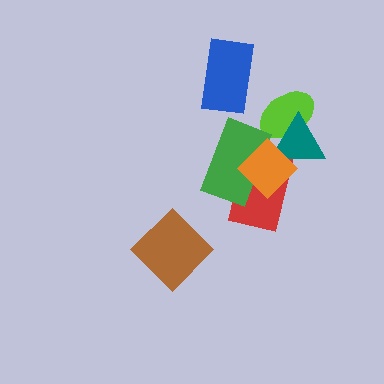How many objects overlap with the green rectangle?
2 objects overlap with the green rectangle.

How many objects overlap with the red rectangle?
3 objects overlap with the red rectangle.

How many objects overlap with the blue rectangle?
0 objects overlap with the blue rectangle.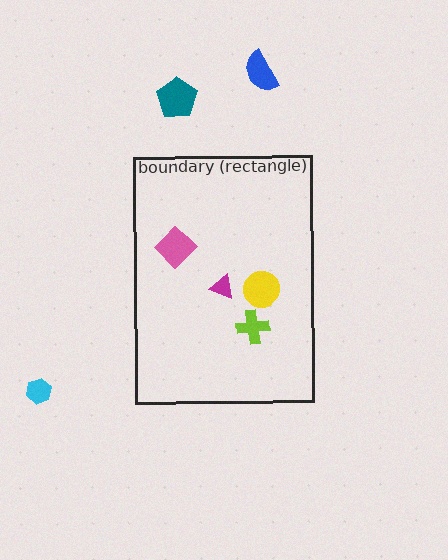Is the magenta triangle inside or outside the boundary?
Inside.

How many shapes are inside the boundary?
4 inside, 3 outside.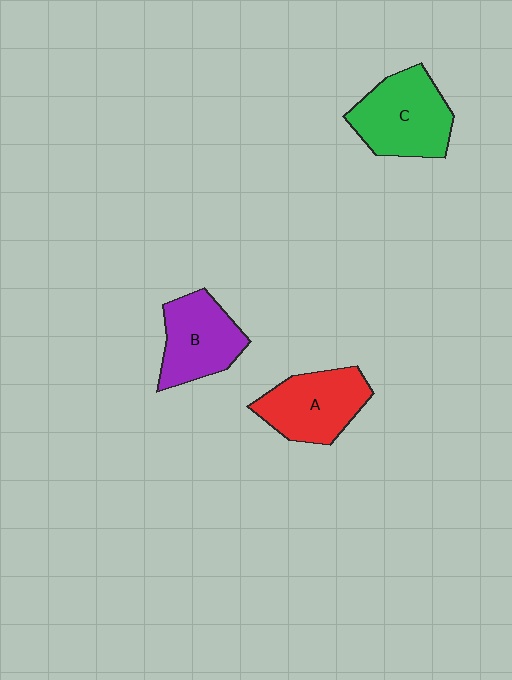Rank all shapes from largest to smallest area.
From largest to smallest: C (green), A (red), B (purple).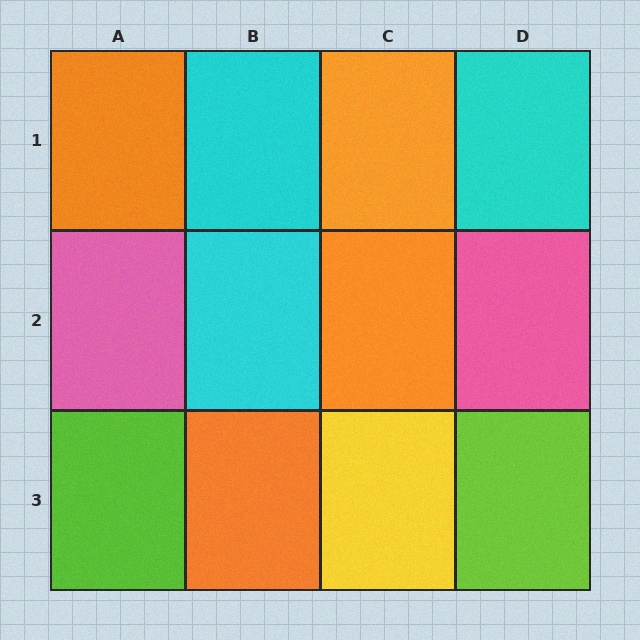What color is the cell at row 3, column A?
Lime.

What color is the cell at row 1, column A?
Orange.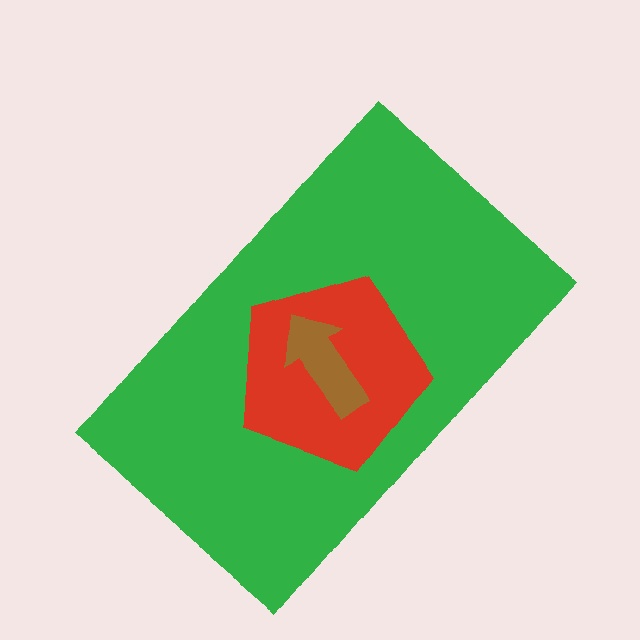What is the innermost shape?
The brown arrow.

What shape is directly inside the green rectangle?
The red pentagon.